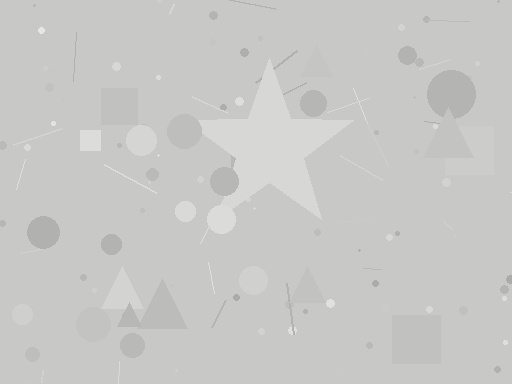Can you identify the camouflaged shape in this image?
The camouflaged shape is a star.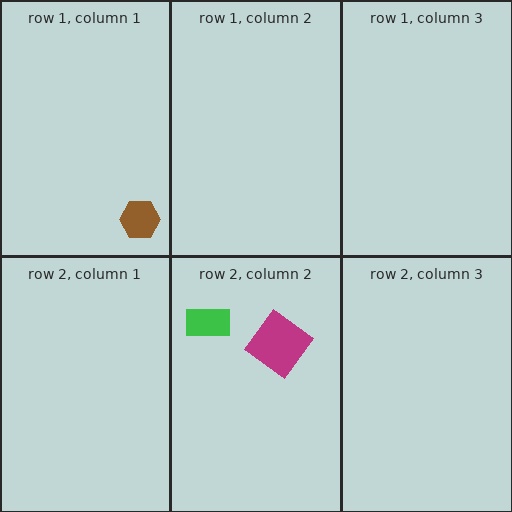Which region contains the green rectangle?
The row 2, column 2 region.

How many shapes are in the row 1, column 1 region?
1.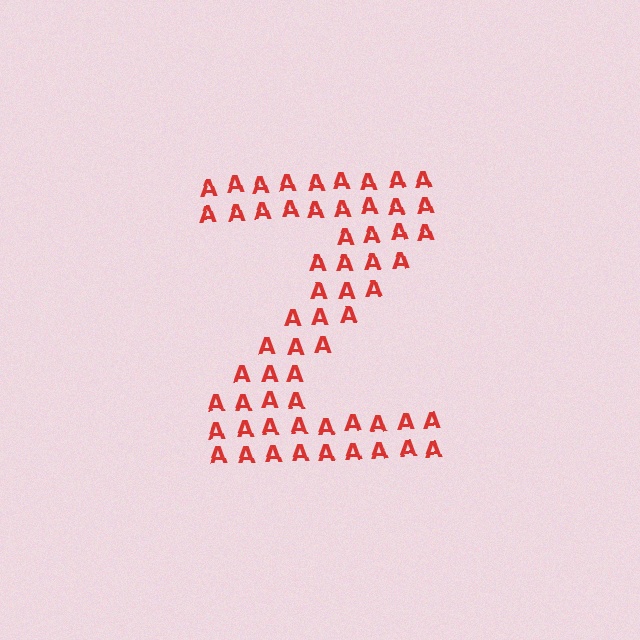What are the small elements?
The small elements are letter A's.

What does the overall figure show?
The overall figure shows the letter Z.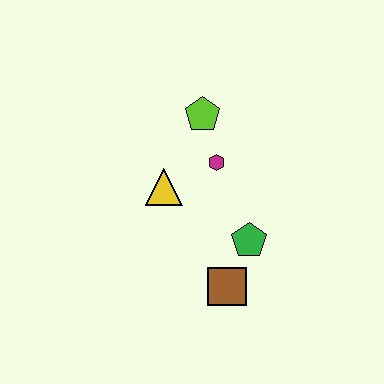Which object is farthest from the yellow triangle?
The brown square is farthest from the yellow triangle.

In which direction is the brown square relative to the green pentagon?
The brown square is below the green pentagon.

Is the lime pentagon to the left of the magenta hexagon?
Yes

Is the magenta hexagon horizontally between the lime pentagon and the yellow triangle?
No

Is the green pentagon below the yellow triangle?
Yes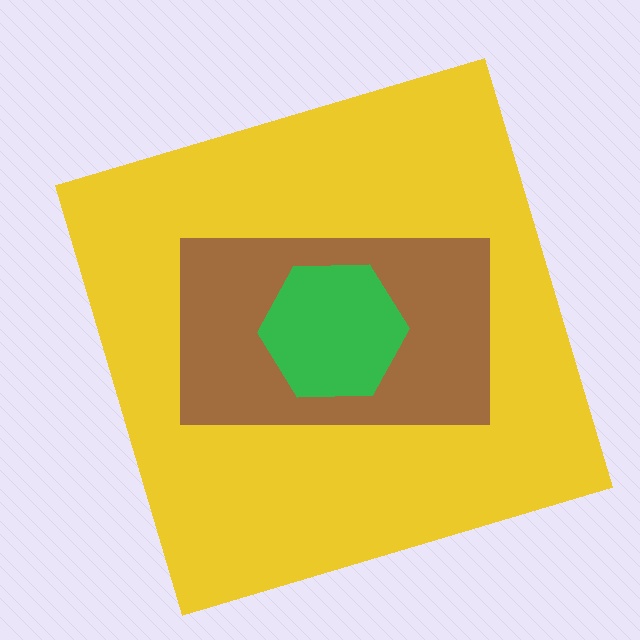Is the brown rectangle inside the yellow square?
Yes.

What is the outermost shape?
The yellow square.